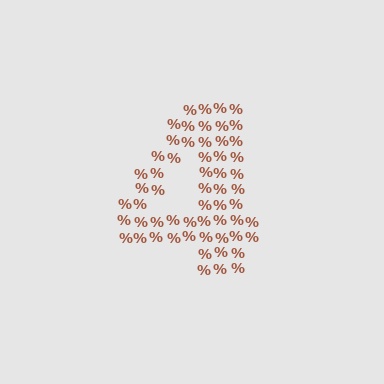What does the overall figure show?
The overall figure shows the digit 4.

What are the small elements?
The small elements are percent signs.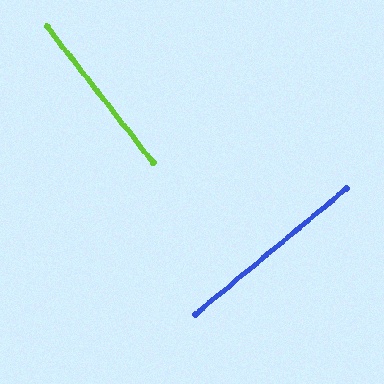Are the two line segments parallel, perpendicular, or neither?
Perpendicular — they meet at approximately 88°.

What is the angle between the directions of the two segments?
Approximately 88 degrees.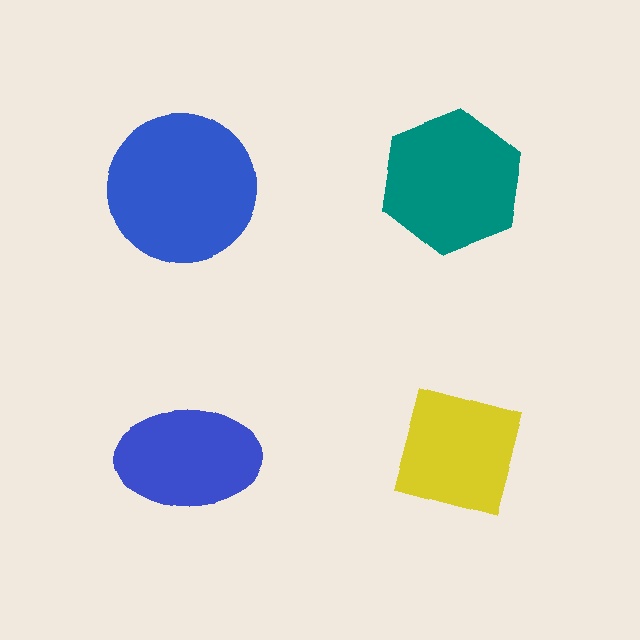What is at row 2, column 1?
A blue ellipse.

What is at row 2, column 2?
A yellow square.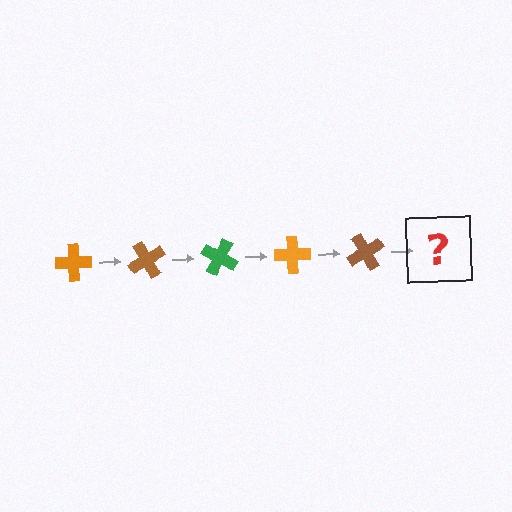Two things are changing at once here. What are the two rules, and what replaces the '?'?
The two rules are that it rotates 60 degrees each step and the color cycles through orange, brown, and green. The '?' should be a green cross, rotated 300 degrees from the start.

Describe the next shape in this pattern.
It should be a green cross, rotated 300 degrees from the start.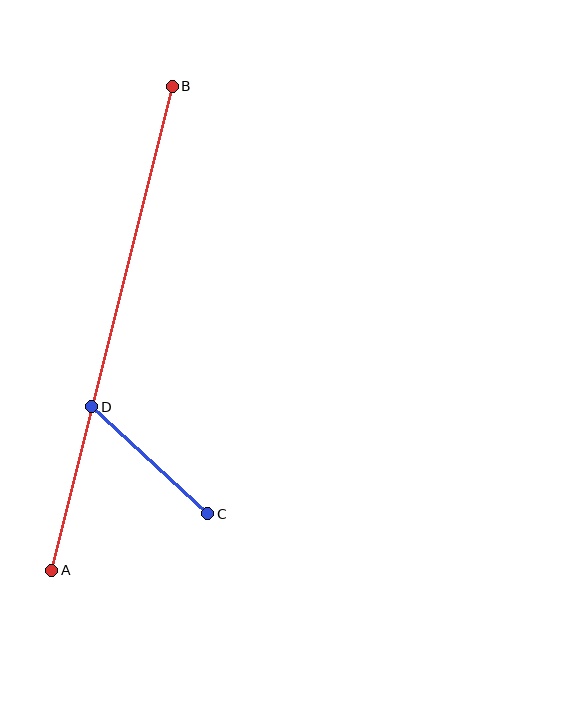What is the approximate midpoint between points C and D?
The midpoint is at approximately (150, 460) pixels.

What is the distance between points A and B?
The distance is approximately 499 pixels.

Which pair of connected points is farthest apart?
Points A and B are farthest apart.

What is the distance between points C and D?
The distance is approximately 158 pixels.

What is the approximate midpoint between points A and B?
The midpoint is at approximately (112, 328) pixels.